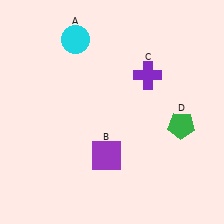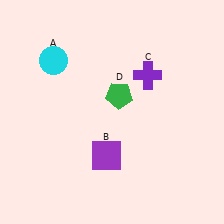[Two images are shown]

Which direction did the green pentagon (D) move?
The green pentagon (D) moved left.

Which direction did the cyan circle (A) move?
The cyan circle (A) moved left.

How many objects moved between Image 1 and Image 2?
2 objects moved between the two images.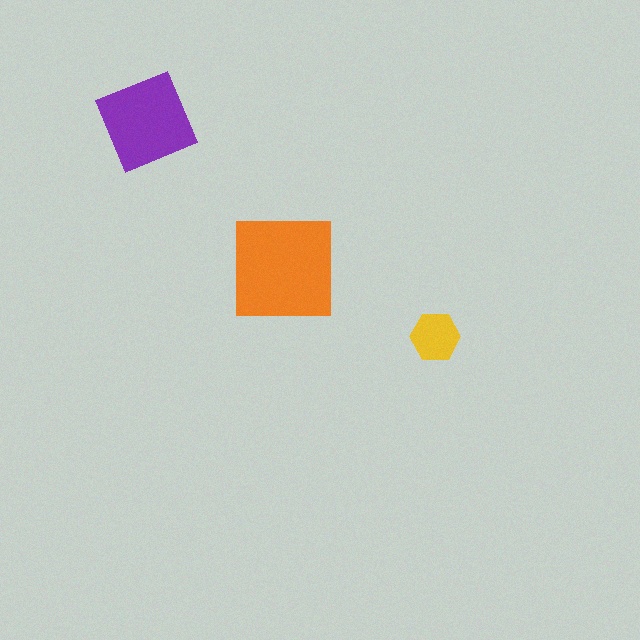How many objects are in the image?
There are 3 objects in the image.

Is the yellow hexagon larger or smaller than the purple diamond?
Smaller.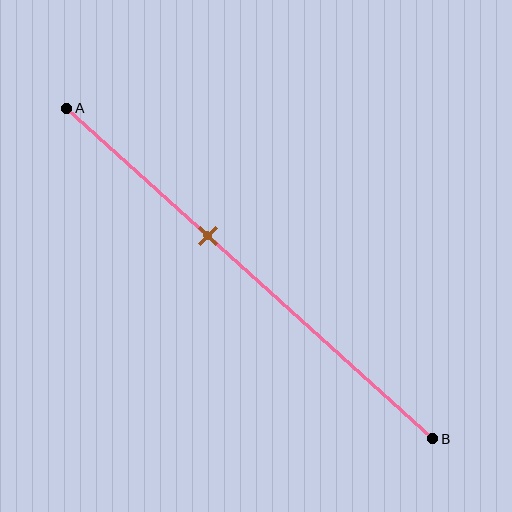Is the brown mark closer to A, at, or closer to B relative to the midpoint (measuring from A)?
The brown mark is closer to point A than the midpoint of segment AB.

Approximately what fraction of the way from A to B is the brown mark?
The brown mark is approximately 40% of the way from A to B.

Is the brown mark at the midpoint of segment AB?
No, the mark is at about 40% from A, not at the 50% midpoint.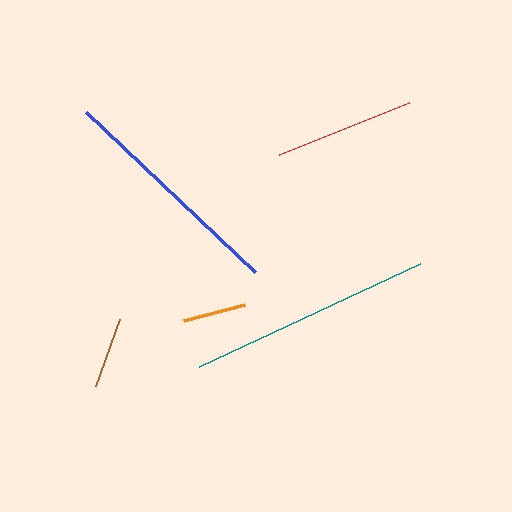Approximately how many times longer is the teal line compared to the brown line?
The teal line is approximately 3.4 times the length of the brown line.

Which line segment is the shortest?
The orange line is the shortest at approximately 63 pixels.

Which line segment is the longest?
The teal line is the longest at approximately 244 pixels.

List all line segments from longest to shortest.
From longest to shortest: teal, blue, red, brown, orange.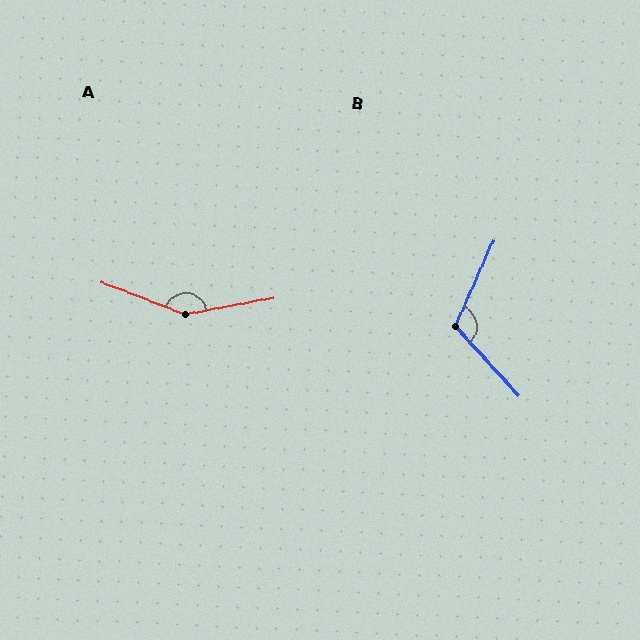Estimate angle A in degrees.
Approximately 148 degrees.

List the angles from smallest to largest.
B (113°), A (148°).